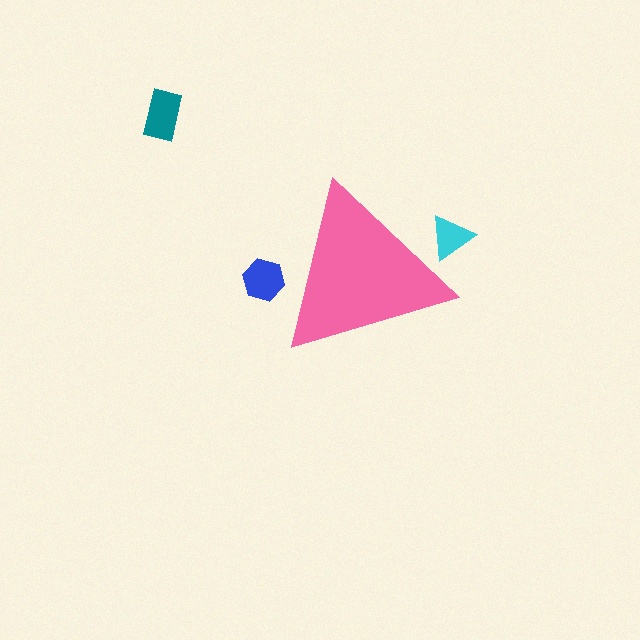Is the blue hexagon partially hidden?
Yes, the blue hexagon is partially hidden behind the pink triangle.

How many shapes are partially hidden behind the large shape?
2 shapes are partially hidden.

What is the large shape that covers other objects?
A pink triangle.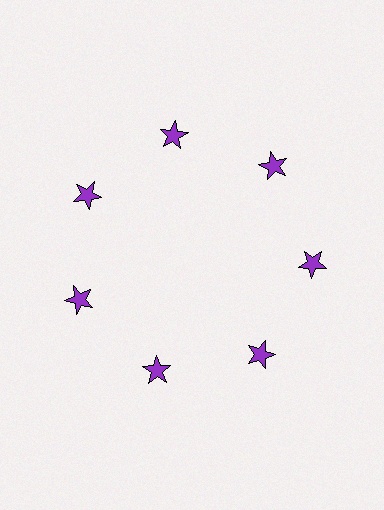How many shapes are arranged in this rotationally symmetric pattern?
There are 7 shapes, arranged in 7 groups of 1.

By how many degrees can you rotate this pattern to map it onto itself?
The pattern maps onto itself every 51 degrees of rotation.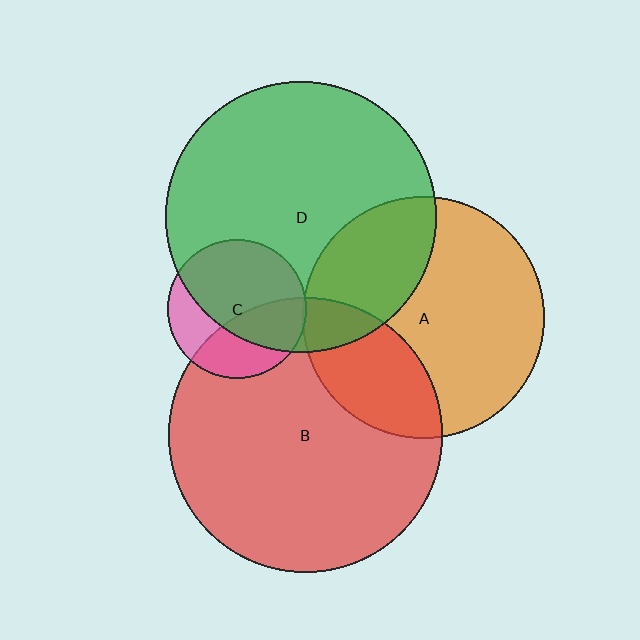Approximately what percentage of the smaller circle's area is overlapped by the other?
Approximately 5%.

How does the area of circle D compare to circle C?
Approximately 3.8 times.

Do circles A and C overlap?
Yes.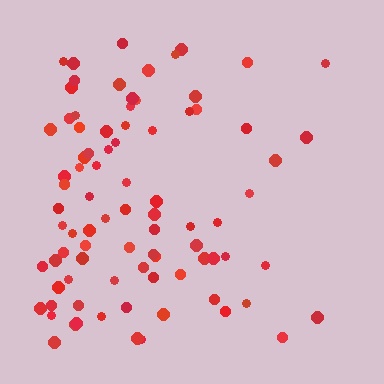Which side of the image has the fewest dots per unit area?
The right.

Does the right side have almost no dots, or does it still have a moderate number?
Still a moderate number, just noticeably fewer than the left.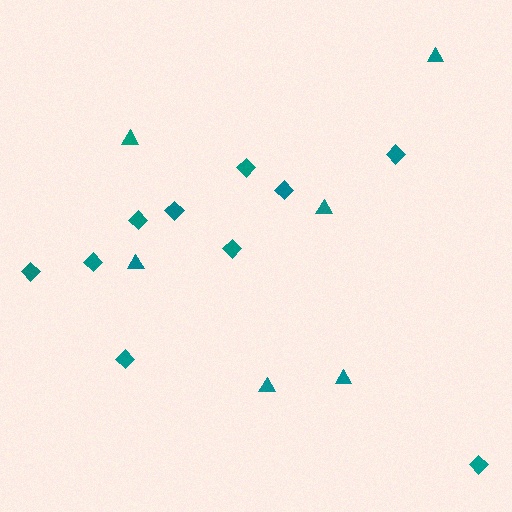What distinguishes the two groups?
There are 2 groups: one group of diamonds (10) and one group of triangles (6).